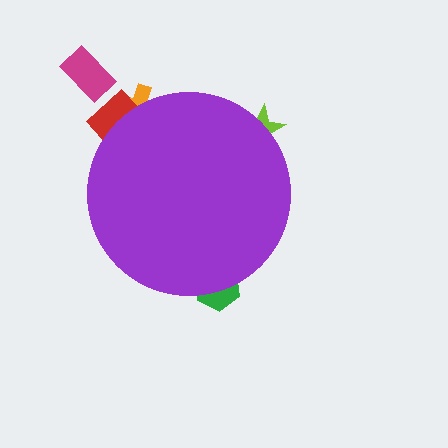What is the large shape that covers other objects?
A purple circle.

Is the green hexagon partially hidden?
Yes, the green hexagon is partially hidden behind the purple circle.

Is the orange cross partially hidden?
Yes, the orange cross is partially hidden behind the purple circle.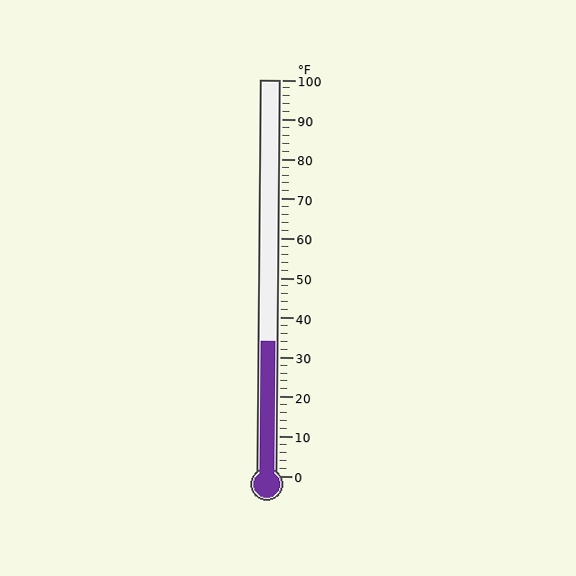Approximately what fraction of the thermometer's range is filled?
The thermometer is filled to approximately 35% of its range.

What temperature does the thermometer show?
The thermometer shows approximately 34°F.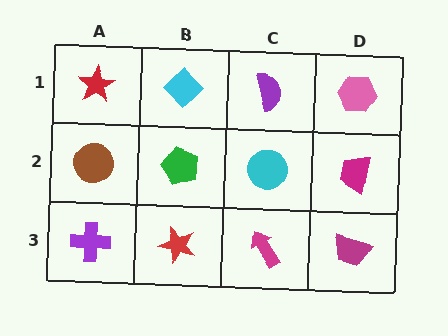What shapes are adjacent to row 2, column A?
A red star (row 1, column A), a purple cross (row 3, column A), a green pentagon (row 2, column B).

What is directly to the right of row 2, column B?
A cyan circle.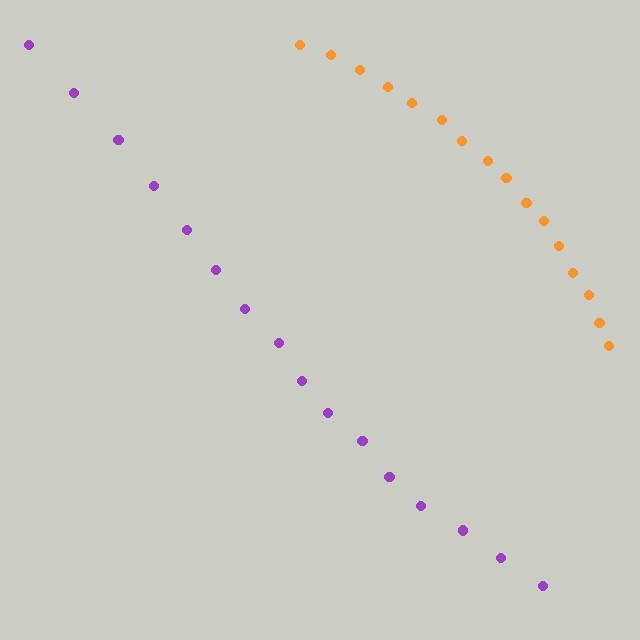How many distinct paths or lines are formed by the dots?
There are 2 distinct paths.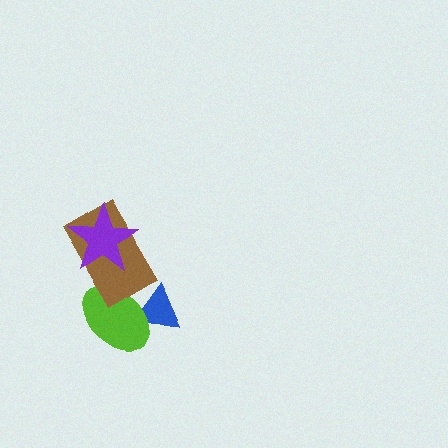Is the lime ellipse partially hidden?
Yes, it is partially covered by another shape.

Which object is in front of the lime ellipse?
The brown rectangle is in front of the lime ellipse.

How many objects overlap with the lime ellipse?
2 objects overlap with the lime ellipse.